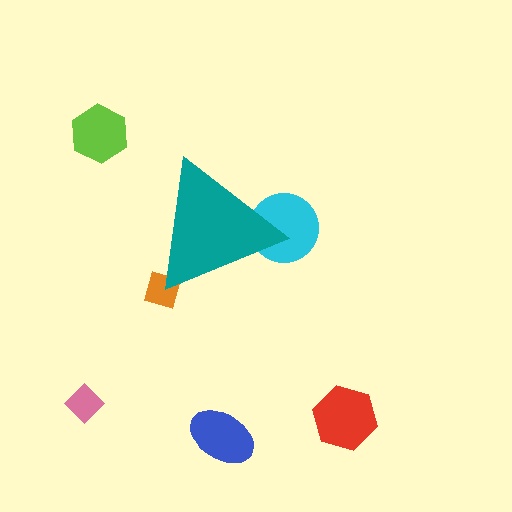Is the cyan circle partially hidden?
Yes, the cyan circle is partially hidden behind the teal triangle.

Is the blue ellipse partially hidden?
No, the blue ellipse is fully visible.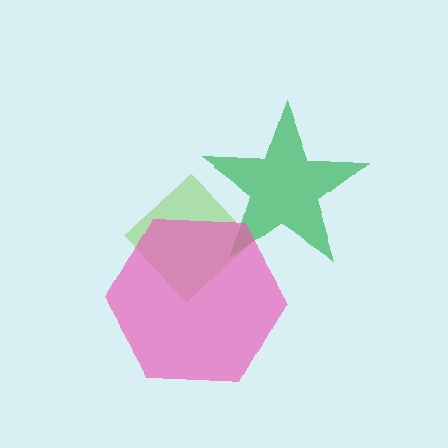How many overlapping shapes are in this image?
There are 3 overlapping shapes in the image.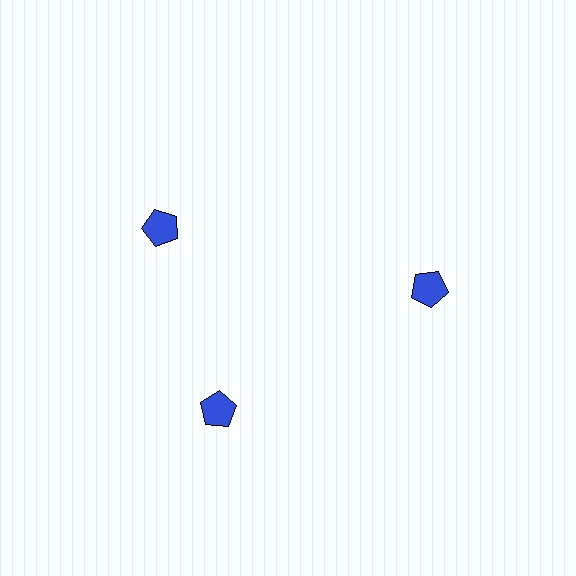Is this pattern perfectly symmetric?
No. The 3 blue pentagons are arranged in a ring, but one element near the 11 o'clock position is rotated out of alignment along the ring, breaking the 3-fold rotational symmetry.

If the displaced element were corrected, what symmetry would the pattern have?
It would have 3-fold rotational symmetry — the pattern would map onto itself every 120 degrees.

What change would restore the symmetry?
The symmetry would be restored by rotating it back into even spacing with its neighbors so that all 3 pentagons sit at equal angles and equal distance from the center.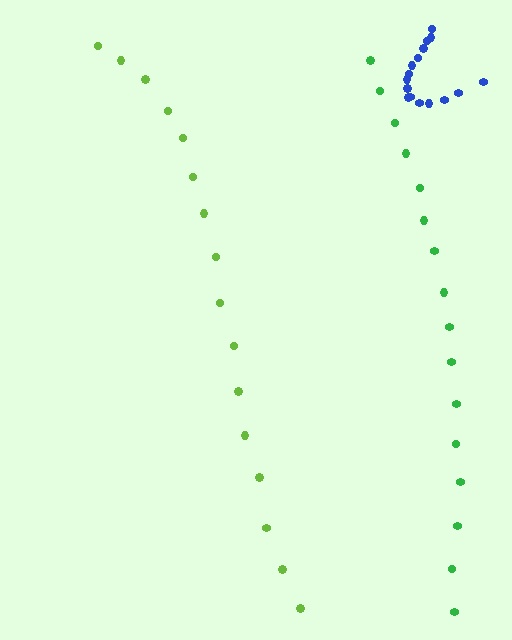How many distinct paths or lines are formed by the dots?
There are 3 distinct paths.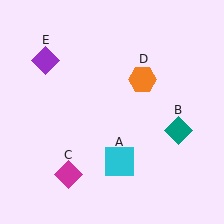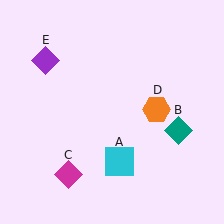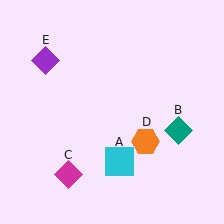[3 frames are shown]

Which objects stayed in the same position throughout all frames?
Cyan square (object A) and teal diamond (object B) and magenta diamond (object C) and purple diamond (object E) remained stationary.